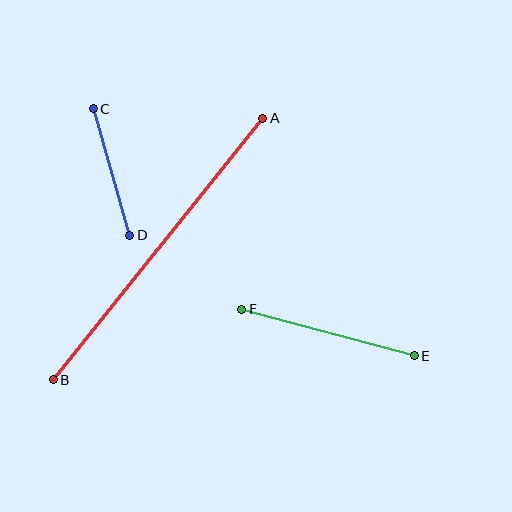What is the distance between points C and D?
The distance is approximately 132 pixels.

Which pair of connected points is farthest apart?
Points A and B are farthest apart.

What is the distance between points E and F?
The distance is approximately 178 pixels.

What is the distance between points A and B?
The distance is approximately 335 pixels.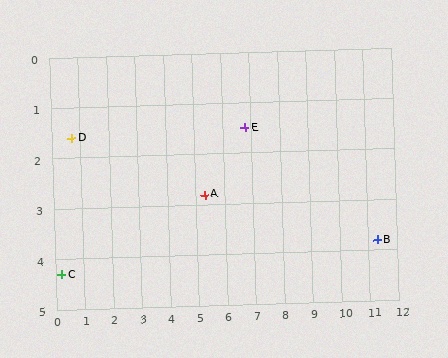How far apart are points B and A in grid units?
Points B and A are about 6.1 grid units apart.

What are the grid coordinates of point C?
Point C is at approximately (0.2, 4.3).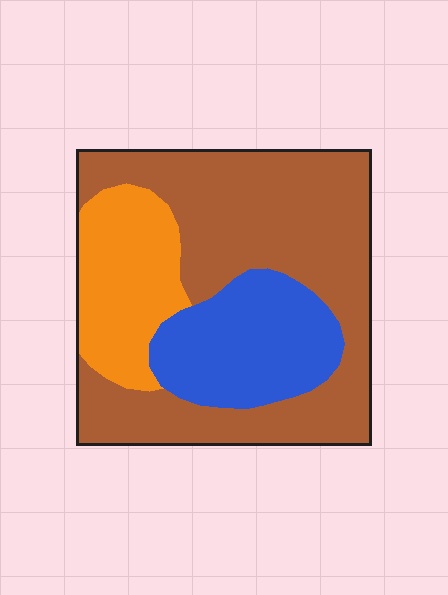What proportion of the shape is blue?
Blue takes up between a sixth and a third of the shape.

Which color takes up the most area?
Brown, at roughly 55%.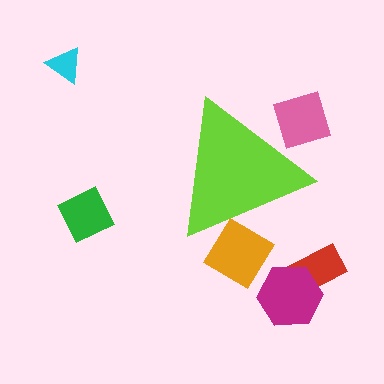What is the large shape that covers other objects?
A lime triangle.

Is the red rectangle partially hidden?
No, the red rectangle is fully visible.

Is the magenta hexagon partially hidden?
No, the magenta hexagon is fully visible.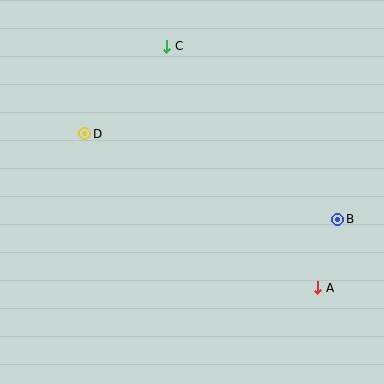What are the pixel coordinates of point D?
Point D is at (85, 134).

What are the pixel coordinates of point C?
Point C is at (166, 46).